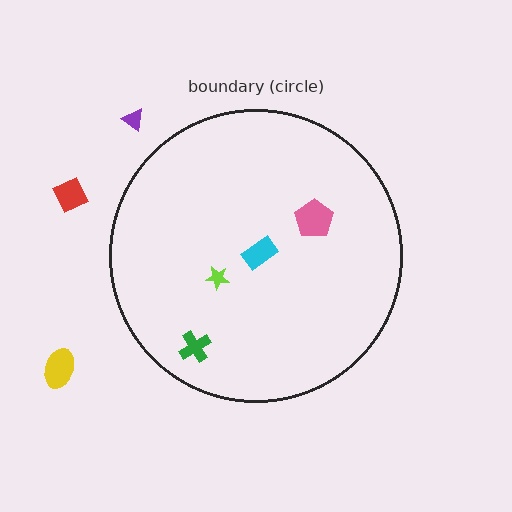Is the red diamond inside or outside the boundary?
Outside.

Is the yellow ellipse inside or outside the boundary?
Outside.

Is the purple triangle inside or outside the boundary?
Outside.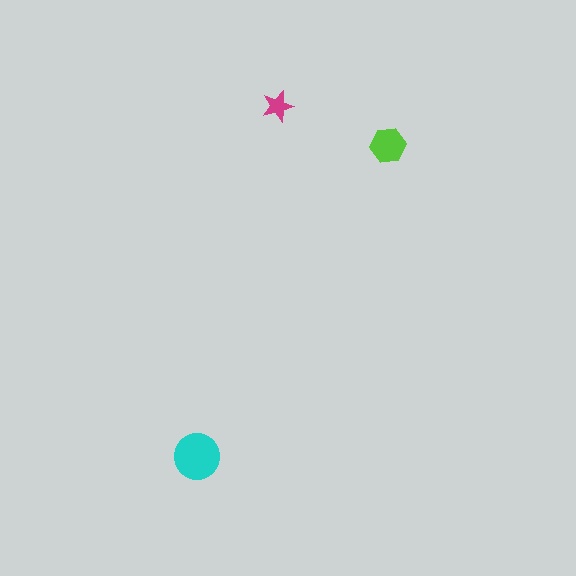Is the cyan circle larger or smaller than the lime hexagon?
Larger.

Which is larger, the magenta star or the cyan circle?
The cyan circle.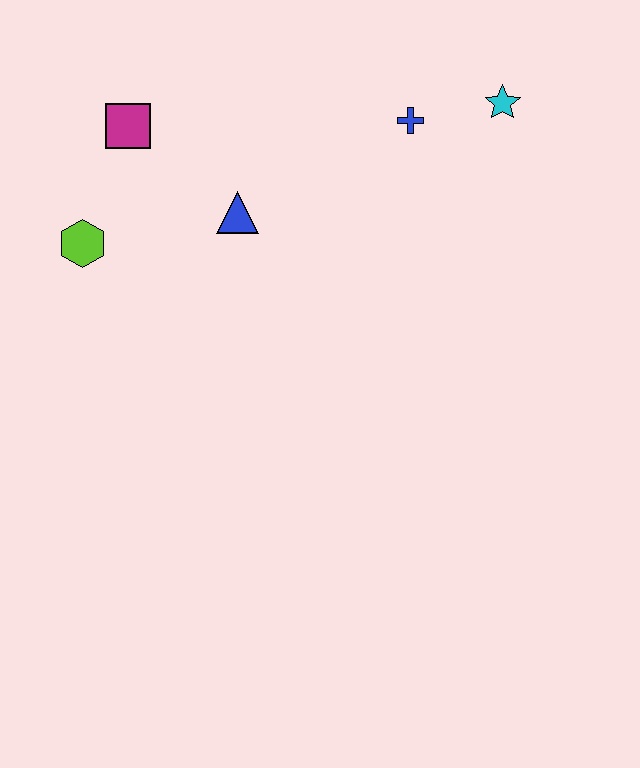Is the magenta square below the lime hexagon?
No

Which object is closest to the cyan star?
The blue cross is closest to the cyan star.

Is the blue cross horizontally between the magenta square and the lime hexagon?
No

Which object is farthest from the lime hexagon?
The cyan star is farthest from the lime hexagon.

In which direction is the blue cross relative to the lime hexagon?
The blue cross is to the right of the lime hexagon.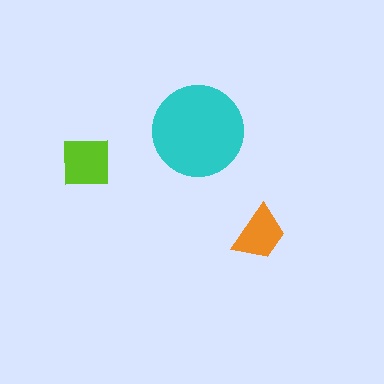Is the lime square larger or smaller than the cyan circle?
Smaller.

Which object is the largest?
The cyan circle.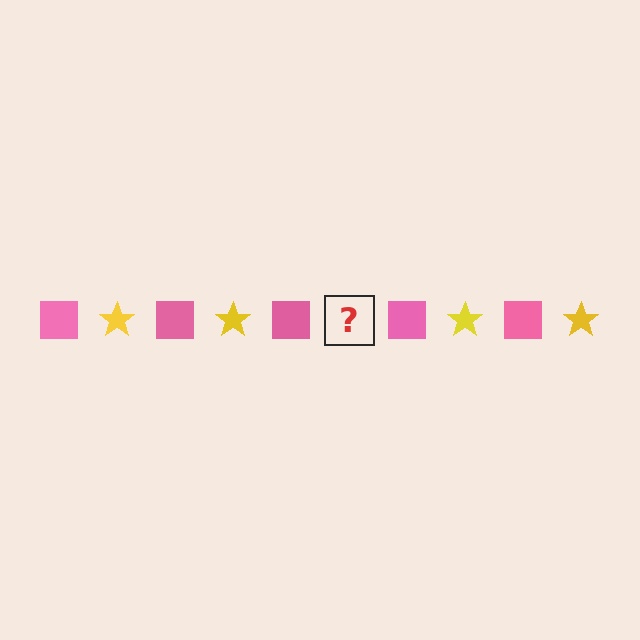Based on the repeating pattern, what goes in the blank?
The blank should be a yellow star.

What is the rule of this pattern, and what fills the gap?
The rule is that the pattern alternates between pink square and yellow star. The gap should be filled with a yellow star.